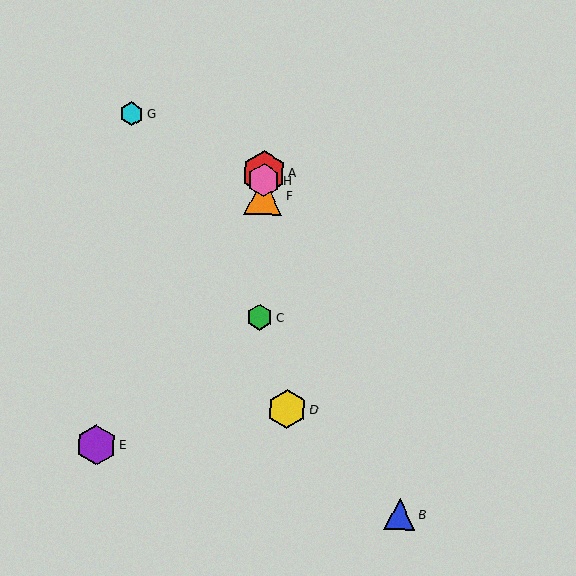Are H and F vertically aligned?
Yes, both are at x≈264.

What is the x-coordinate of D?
Object D is at x≈287.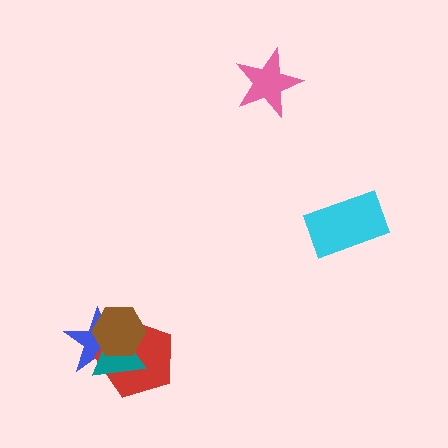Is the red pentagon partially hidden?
Yes, it is partially covered by another shape.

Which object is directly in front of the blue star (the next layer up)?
The red pentagon is directly in front of the blue star.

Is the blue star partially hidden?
Yes, it is partially covered by another shape.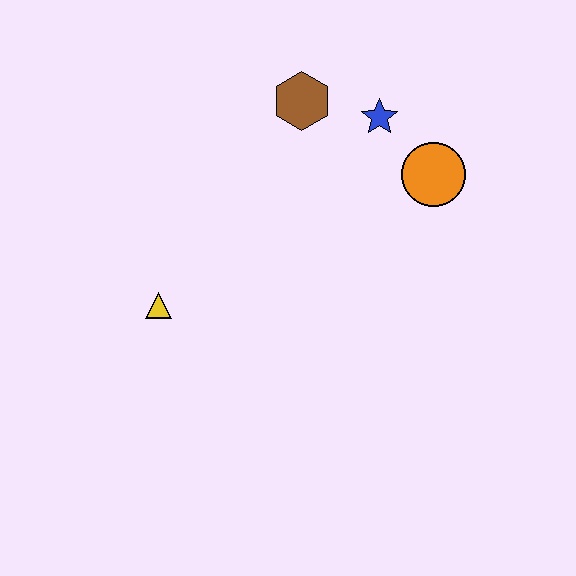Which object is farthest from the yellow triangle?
The orange circle is farthest from the yellow triangle.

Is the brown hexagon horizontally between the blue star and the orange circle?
No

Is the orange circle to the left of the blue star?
No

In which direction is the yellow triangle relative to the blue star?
The yellow triangle is to the left of the blue star.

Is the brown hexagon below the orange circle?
No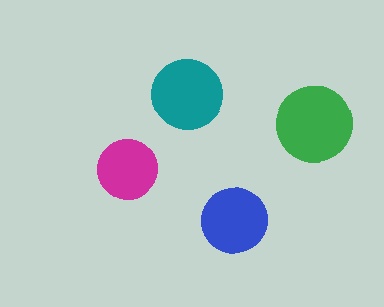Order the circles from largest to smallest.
the green one, the teal one, the blue one, the magenta one.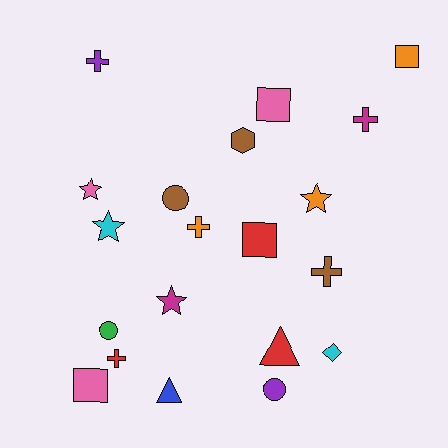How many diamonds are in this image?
There is 1 diamond.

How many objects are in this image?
There are 20 objects.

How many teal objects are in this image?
There are no teal objects.